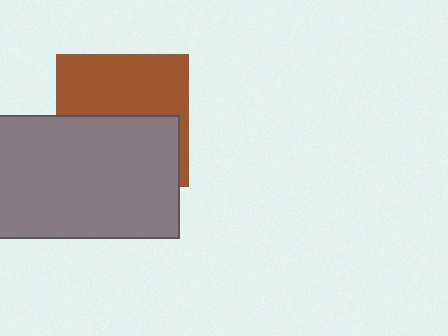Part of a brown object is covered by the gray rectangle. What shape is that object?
It is a square.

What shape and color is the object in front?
The object in front is a gray rectangle.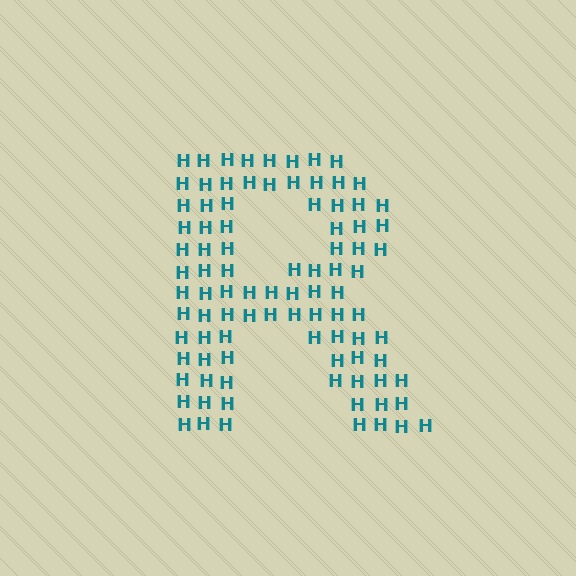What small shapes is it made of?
It is made of small letter H's.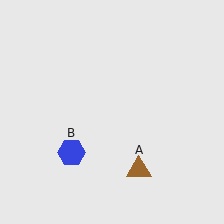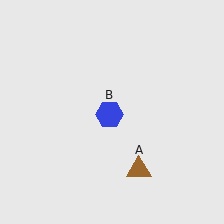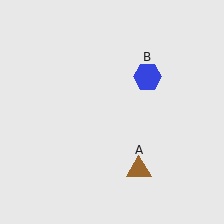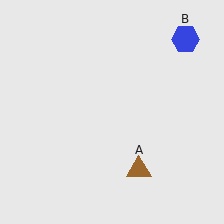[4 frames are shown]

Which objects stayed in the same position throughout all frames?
Brown triangle (object A) remained stationary.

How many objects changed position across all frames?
1 object changed position: blue hexagon (object B).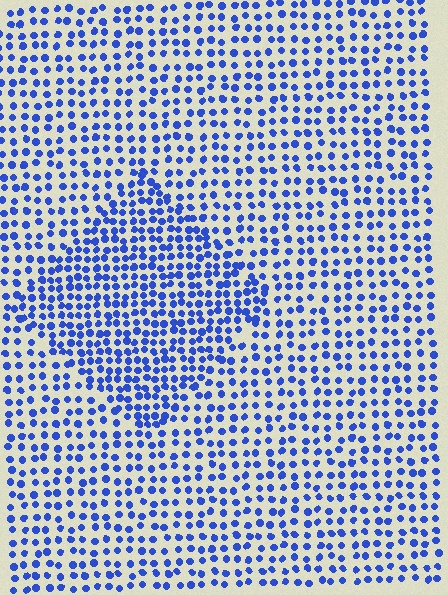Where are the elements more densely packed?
The elements are more densely packed inside the diamond boundary.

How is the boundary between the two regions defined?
The boundary is defined by a change in element density (approximately 1.6x ratio). All elements are the same color, size, and shape.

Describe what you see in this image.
The image contains small blue elements arranged at two different densities. A diamond-shaped region is visible where the elements are more densely packed than the surrounding area.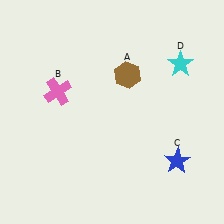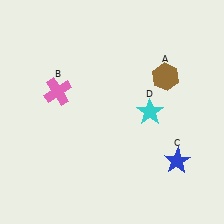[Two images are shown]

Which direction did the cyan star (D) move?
The cyan star (D) moved down.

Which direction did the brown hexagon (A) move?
The brown hexagon (A) moved right.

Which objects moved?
The objects that moved are: the brown hexagon (A), the cyan star (D).